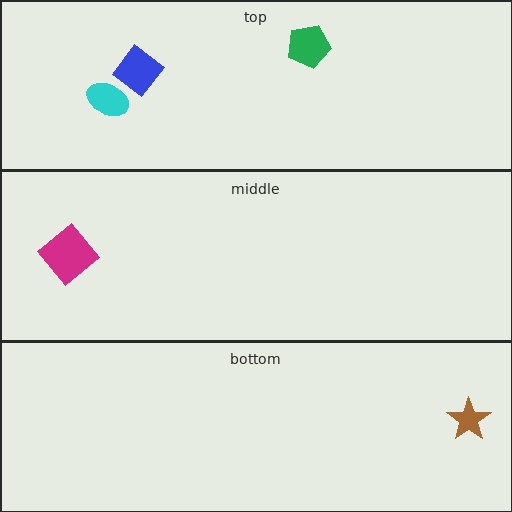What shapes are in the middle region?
The magenta diamond.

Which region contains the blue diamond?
The top region.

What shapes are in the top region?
The cyan ellipse, the blue diamond, the green pentagon.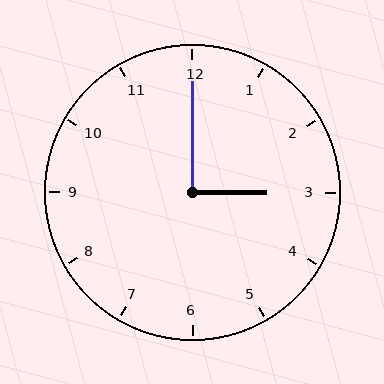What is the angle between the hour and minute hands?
Approximately 90 degrees.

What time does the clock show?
3:00.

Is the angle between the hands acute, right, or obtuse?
It is right.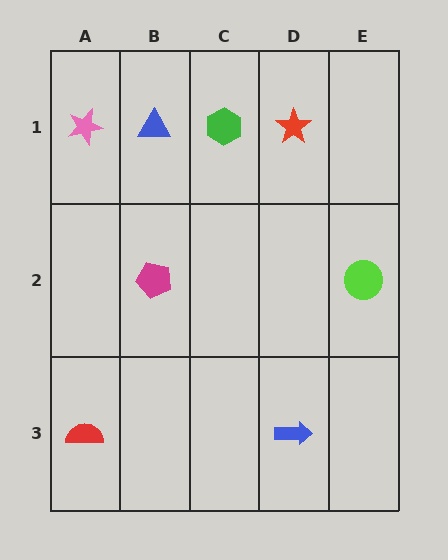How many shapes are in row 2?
2 shapes.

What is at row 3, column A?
A red semicircle.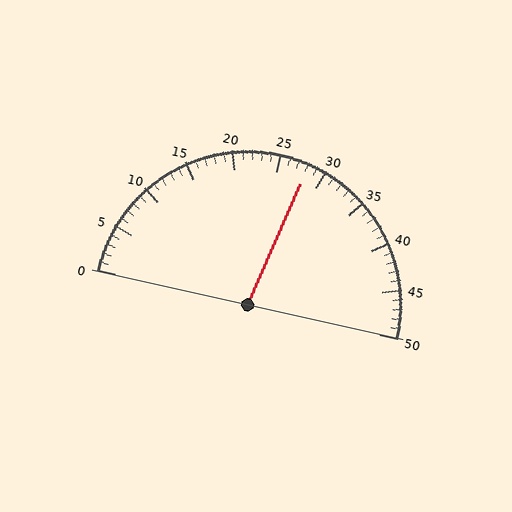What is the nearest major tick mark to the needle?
The nearest major tick mark is 30.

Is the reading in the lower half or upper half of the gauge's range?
The reading is in the upper half of the range (0 to 50).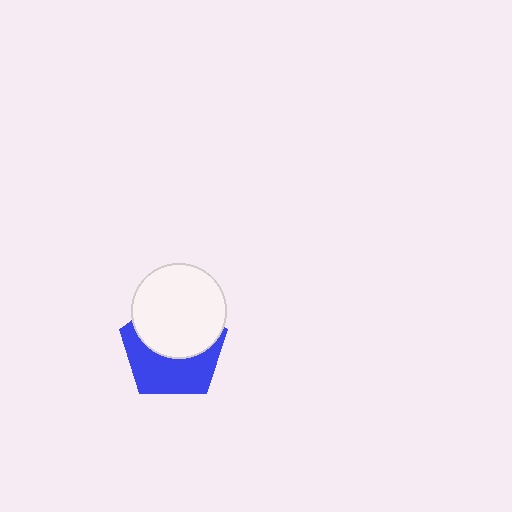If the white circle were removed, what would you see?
You would see the complete blue pentagon.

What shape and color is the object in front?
The object in front is a white circle.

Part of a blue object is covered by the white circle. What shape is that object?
It is a pentagon.